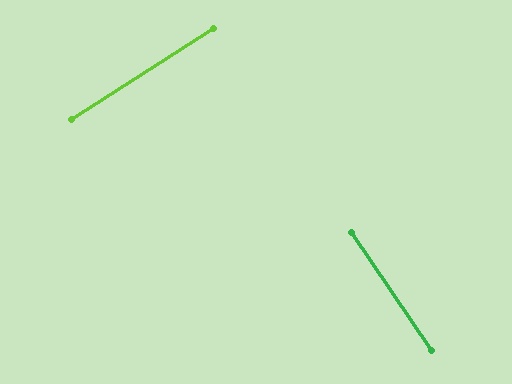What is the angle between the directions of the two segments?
Approximately 88 degrees.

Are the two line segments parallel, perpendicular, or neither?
Perpendicular — they meet at approximately 88°.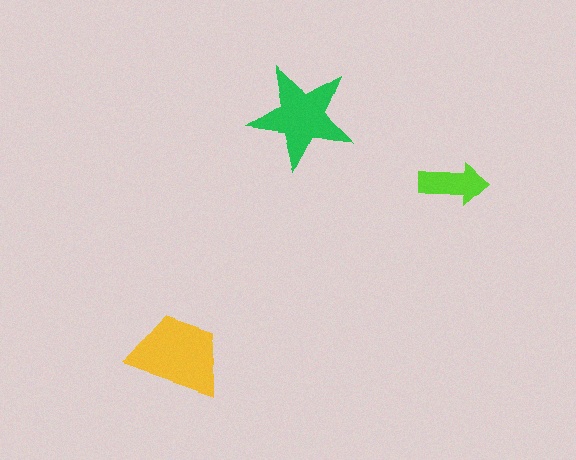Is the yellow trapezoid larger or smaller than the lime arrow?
Larger.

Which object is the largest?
The yellow trapezoid.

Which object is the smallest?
The lime arrow.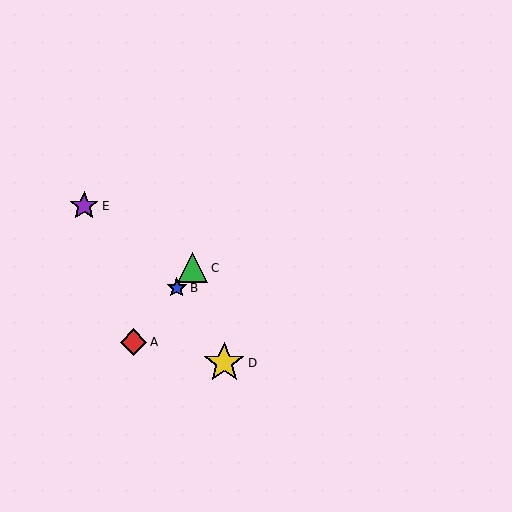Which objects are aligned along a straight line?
Objects A, B, C are aligned along a straight line.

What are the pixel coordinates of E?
Object E is at (84, 206).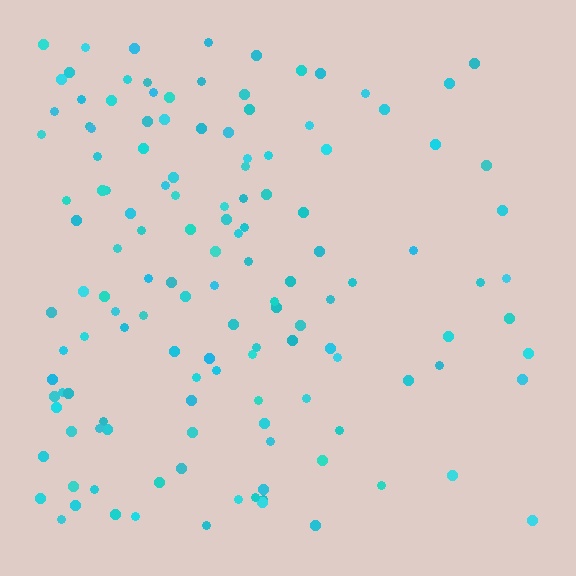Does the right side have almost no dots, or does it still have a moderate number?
Still a moderate number, just noticeably fewer than the left.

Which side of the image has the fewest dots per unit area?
The right.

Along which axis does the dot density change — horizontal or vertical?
Horizontal.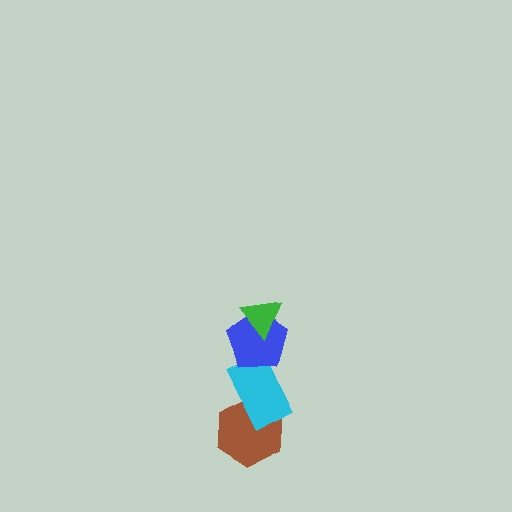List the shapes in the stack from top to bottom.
From top to bottom: the green triangle, the blue pentagon, the cyan rectangle, the brown hexagon.